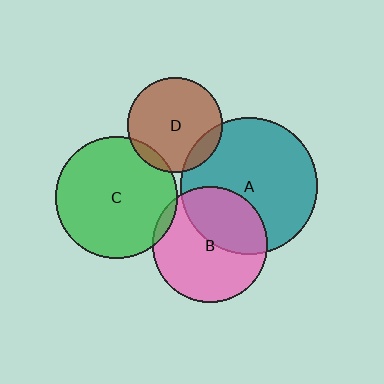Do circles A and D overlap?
Yes.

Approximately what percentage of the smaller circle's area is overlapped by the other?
Approximately 15%.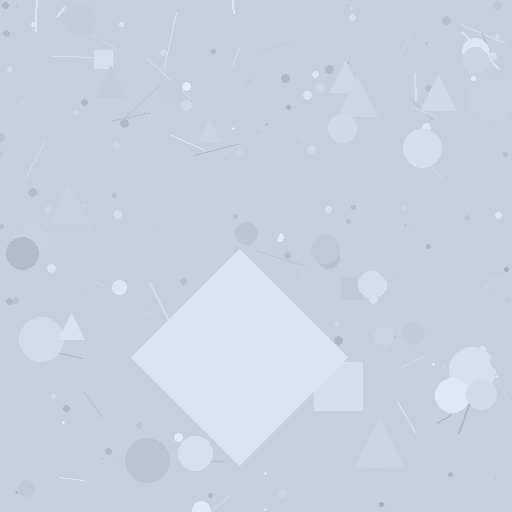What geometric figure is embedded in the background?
A diamond is embedded in the background.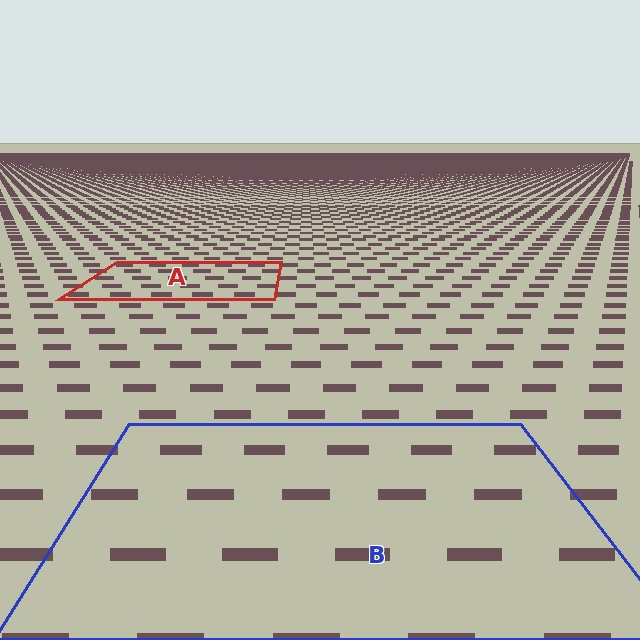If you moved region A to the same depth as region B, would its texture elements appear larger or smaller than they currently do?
They would appear larger. At a closer depth, the same texture elements are projected at a bigger on-screen size.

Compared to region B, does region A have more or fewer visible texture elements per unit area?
Region A has more texture elements per unit area — they are packed more densely because it is farther away.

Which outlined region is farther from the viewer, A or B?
Region A is farther from the viewer — the texture elements inside it appear smaller and more densely packed.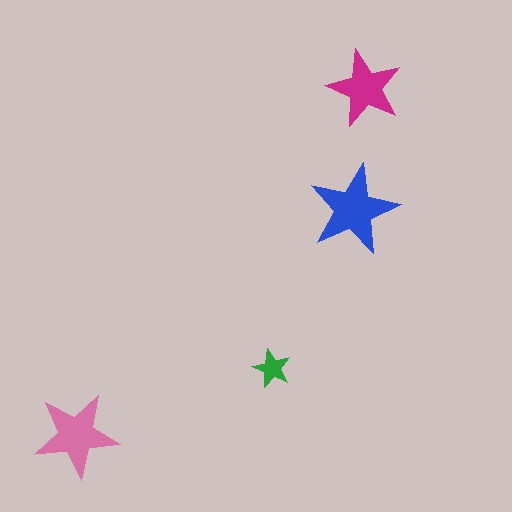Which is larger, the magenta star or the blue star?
The blue one.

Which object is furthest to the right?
The magenta star is rightmost.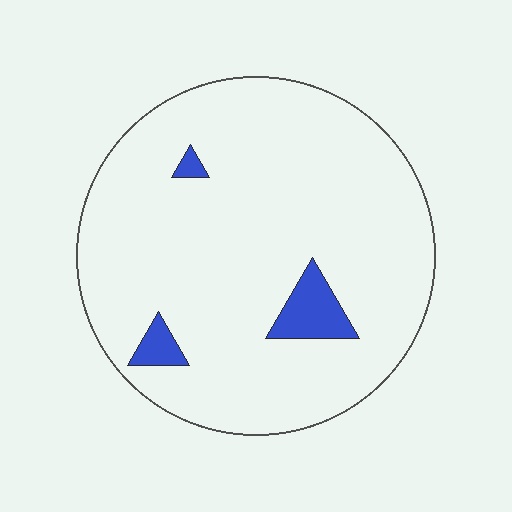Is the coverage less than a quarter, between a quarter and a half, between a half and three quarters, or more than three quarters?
Less than a quarter.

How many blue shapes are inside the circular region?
3.